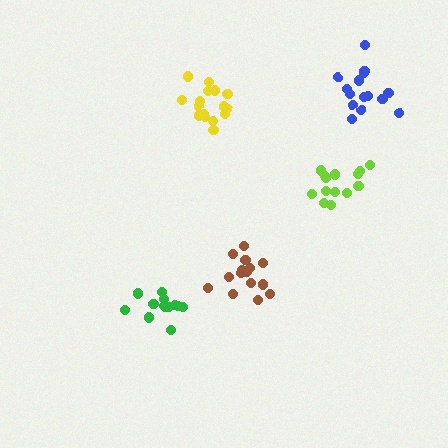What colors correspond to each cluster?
The clusters are colored: yellow, lime, green, brown, blue.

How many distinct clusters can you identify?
There are 5 distinct clusters.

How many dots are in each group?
Group 1: 16 dots, Group 2: 14 dots, Group 3: 14 dots, Group 4: 15 dots, Group 5: 15 dots (74 total).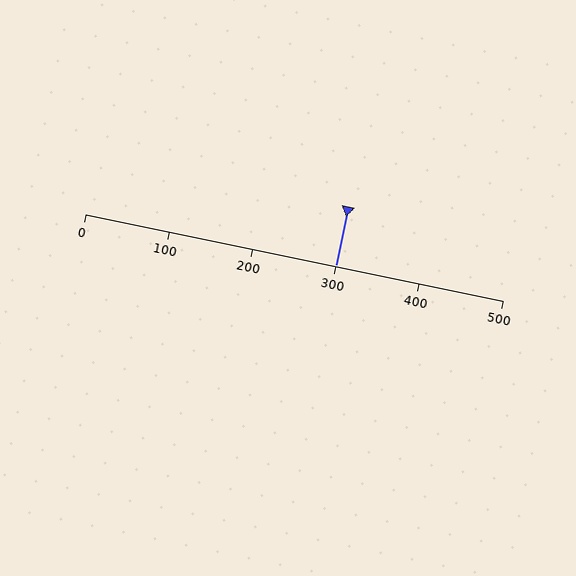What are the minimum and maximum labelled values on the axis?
The axis runs from 0 to 500.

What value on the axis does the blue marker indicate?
The marker indicates approximately 300.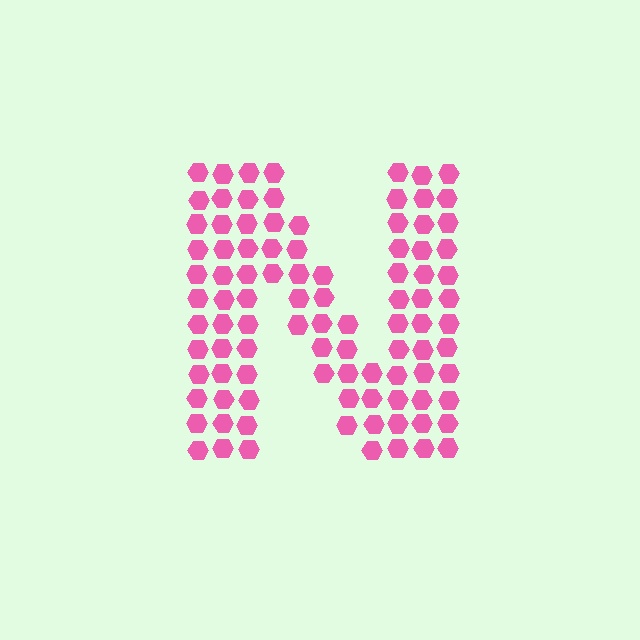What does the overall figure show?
The overall figure shows the letter N.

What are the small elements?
The small elements are hexagons.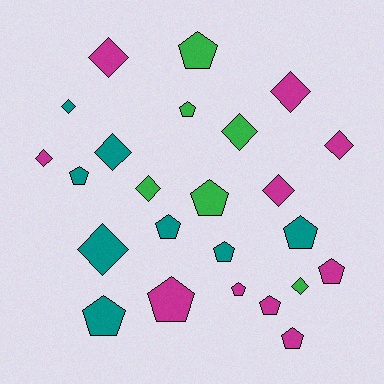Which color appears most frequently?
Magenta, with 10 objects.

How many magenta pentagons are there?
There are 5 magenta pentagons.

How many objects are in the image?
There are 24 objects.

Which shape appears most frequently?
Pentagon, with 13 objects.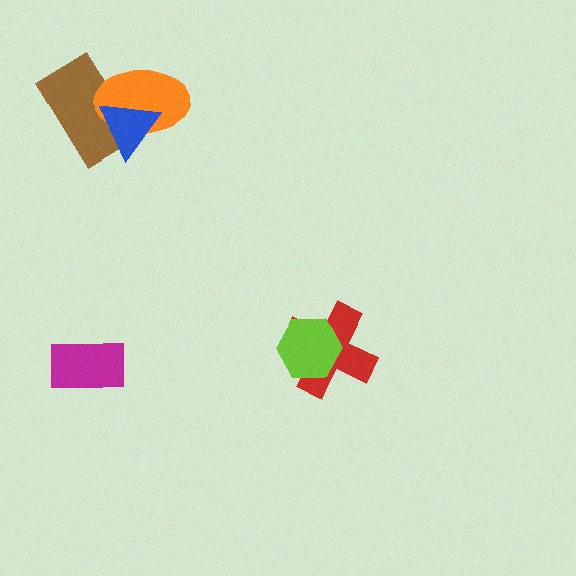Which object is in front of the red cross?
The lime hexagon is in front of the red cross.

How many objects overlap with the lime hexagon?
1 object overlaps with the lime hexagon.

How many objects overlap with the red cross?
1 object overlaps with the red cross.